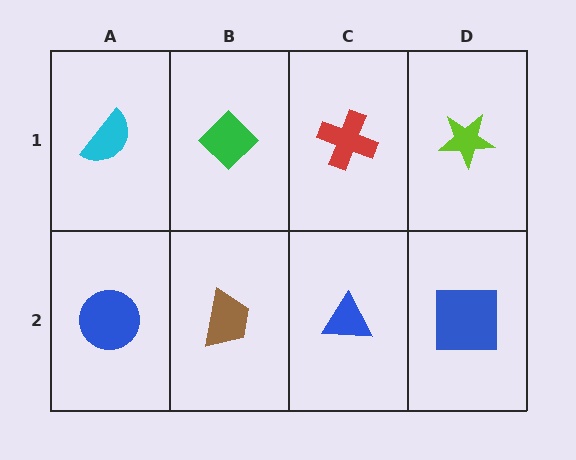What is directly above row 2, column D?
A lime star.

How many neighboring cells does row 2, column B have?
3.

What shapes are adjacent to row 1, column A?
A blue circle (row 2, column A), a green diamond (row 1, column B).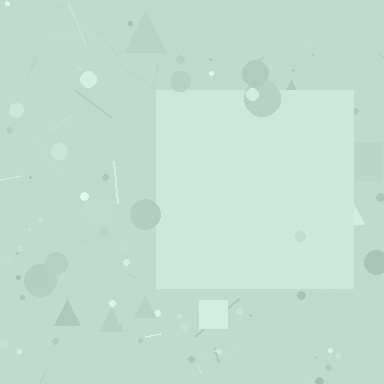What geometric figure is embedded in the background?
A square is embedded in the background.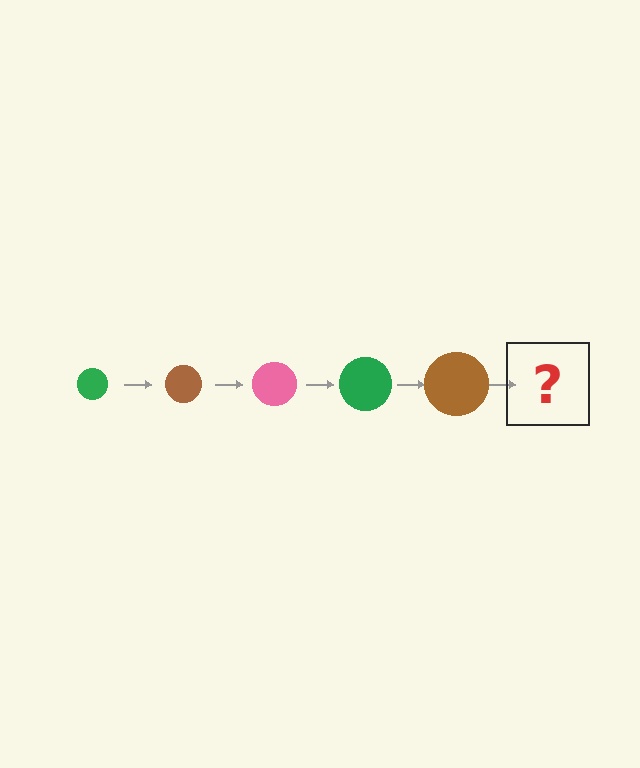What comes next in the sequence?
The next element should be a pink circle, larger than the previous one.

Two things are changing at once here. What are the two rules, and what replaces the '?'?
The two rules are that the circle grows larger each step and the color cycles through green, brown, and pink. The '?' should be a pink circle, larger than the previous one.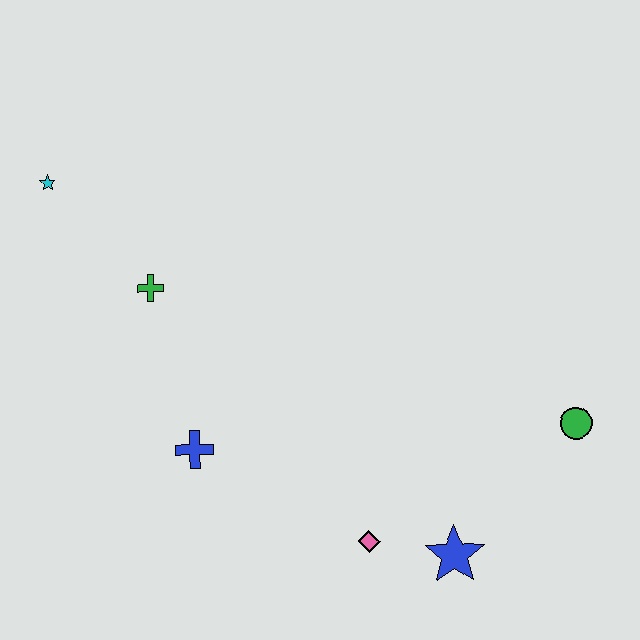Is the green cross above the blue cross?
Yes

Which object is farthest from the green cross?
The green circle is farthest from the green cross.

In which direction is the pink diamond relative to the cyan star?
The pink diamond is below the cyan star.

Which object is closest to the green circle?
The blue star is closest to the green circle.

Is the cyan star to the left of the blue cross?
Yes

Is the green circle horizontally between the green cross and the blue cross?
No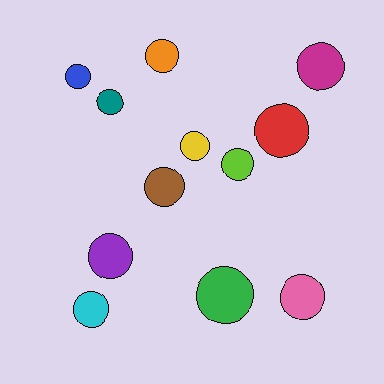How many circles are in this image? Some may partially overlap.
There are 12 circles.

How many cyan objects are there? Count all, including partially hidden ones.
There is 1 cyan object.